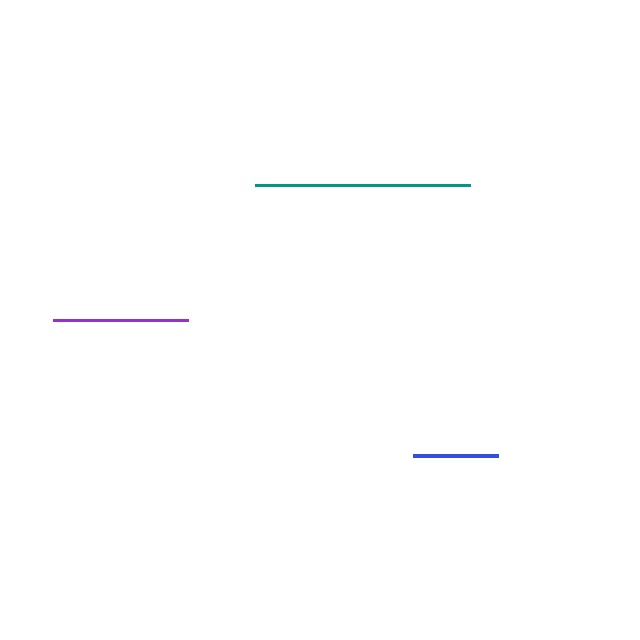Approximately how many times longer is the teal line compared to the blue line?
The teal line is approximately 2.5 times the length of the blue line.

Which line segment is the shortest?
The blue line is the shortest at approximately 85 pixels.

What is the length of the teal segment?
The teal segment is approximately 215 pixels long.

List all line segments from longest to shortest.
From longest to shortest: teal, purple, blue.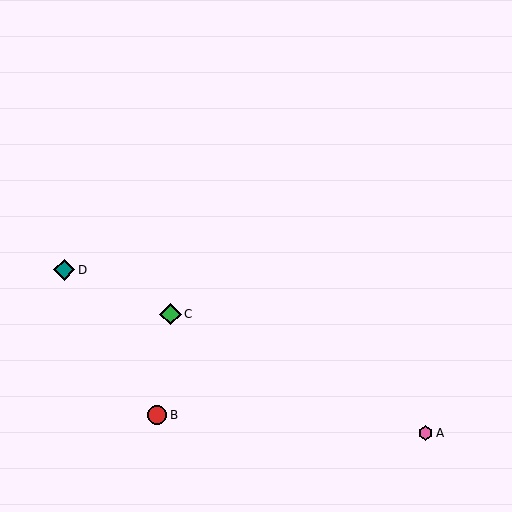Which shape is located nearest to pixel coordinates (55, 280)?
The teal diamond (labeled D) at (64, 270) is nearest to that location.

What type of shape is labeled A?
Shape A is a pink hexagon.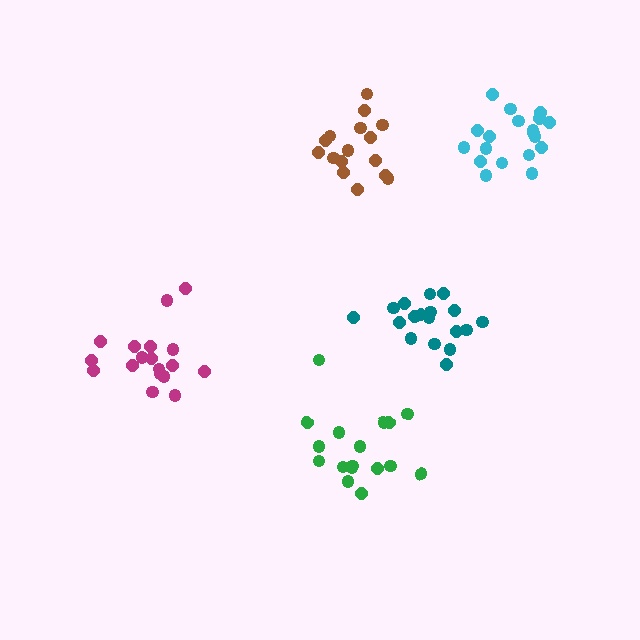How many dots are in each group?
Group 1: 16 dots, Group 2: 18 dots, Group 3: 18 dots, Group 4: 17 dots, Group 5: 19 dots (88 total).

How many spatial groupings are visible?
There are 5 spatial groupings.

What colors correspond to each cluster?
The clusters are colored: brown, magenta, teal, green, cyan.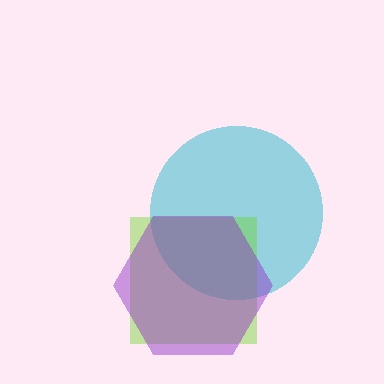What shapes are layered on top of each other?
The layered shapes are: a cyan circle, a lime square, a purple hexagon.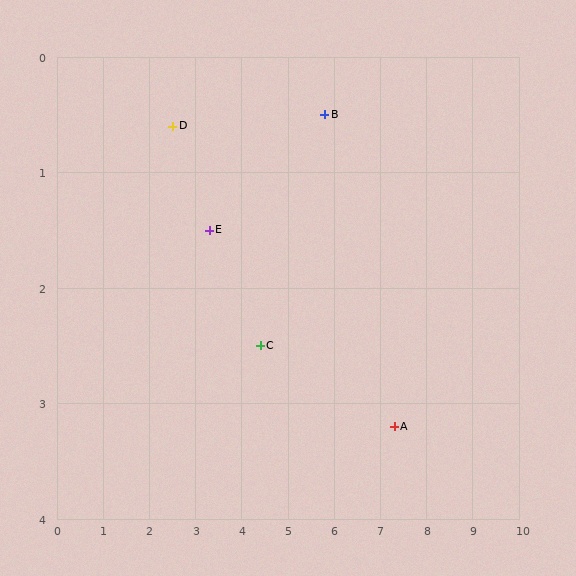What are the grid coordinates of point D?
Point D is at approximately (2.5, 0.6).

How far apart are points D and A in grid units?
Points D and A are about 5.5 grid units apart.